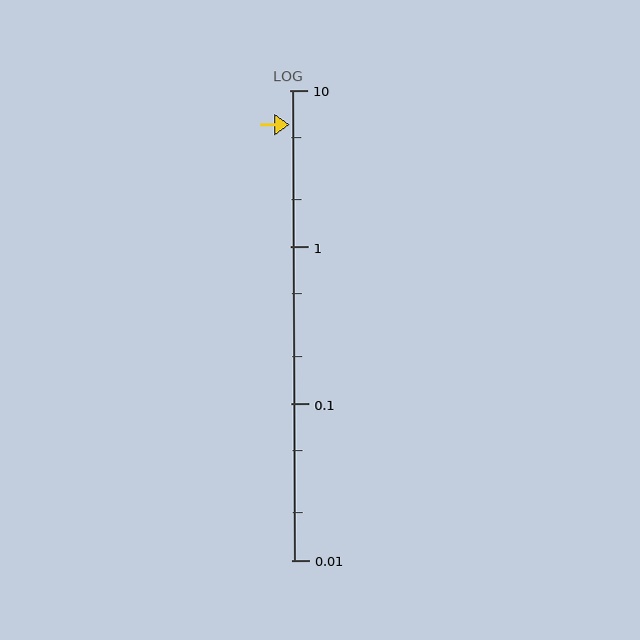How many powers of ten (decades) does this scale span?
The scale spans 3 decades, from 0.01 to 10.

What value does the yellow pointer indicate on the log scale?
The pointer indicates approximately 6.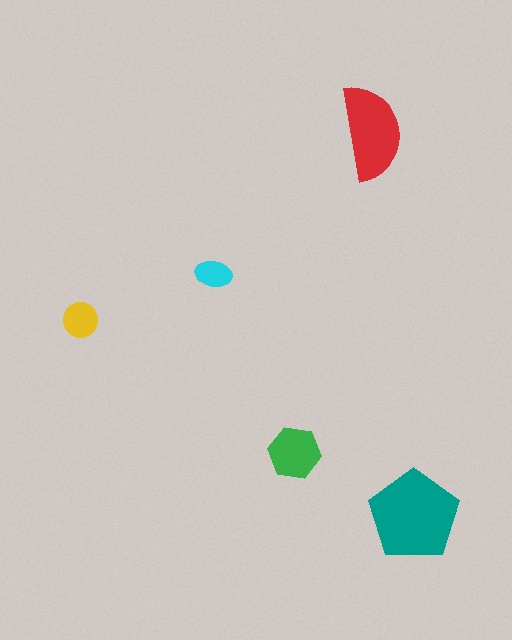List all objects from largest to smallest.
The teal pentagon, the red semicircle, the green hexagon, the yellow circle, the cyan ellipse.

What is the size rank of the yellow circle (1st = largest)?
4th.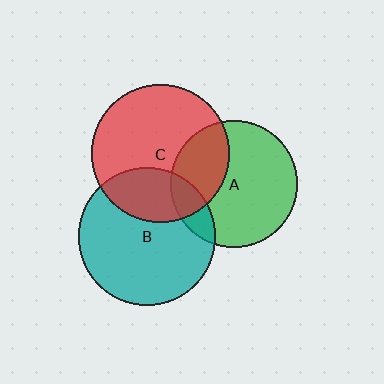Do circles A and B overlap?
Yes.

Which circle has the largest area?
Circle C (red).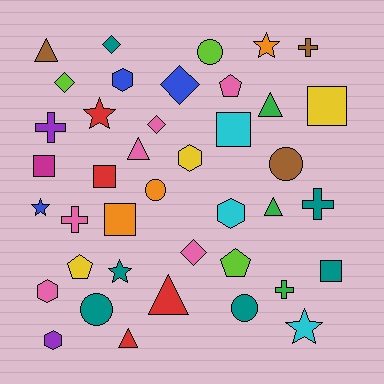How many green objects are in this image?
There are 3 green objects.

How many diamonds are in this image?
There are 5 diamonds.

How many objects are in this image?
There are 40 objects.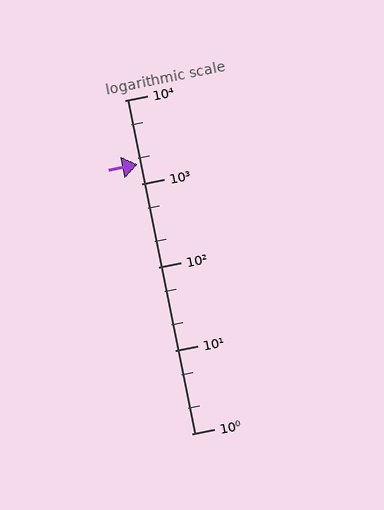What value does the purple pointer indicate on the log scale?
The pointer indicates approximately 1700.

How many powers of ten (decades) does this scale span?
The scale spans 4 decades, from 1 to 10000.